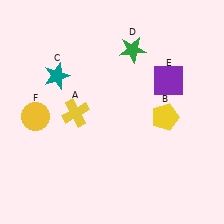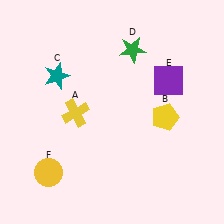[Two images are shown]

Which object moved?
The yellow circle (F) moved down.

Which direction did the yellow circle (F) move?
The yellow circle (F) moved down.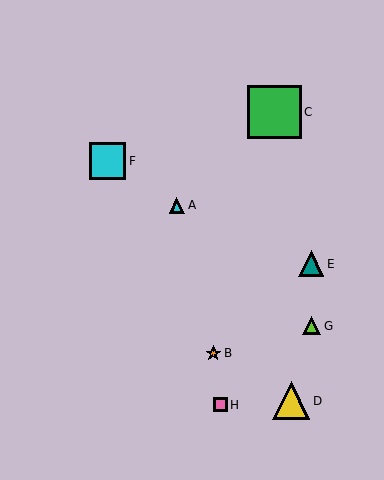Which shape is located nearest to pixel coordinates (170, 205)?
The cyan triangle (labeled A) at (177, 205) is nearest to that location.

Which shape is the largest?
The green square (labeled C) is the largest.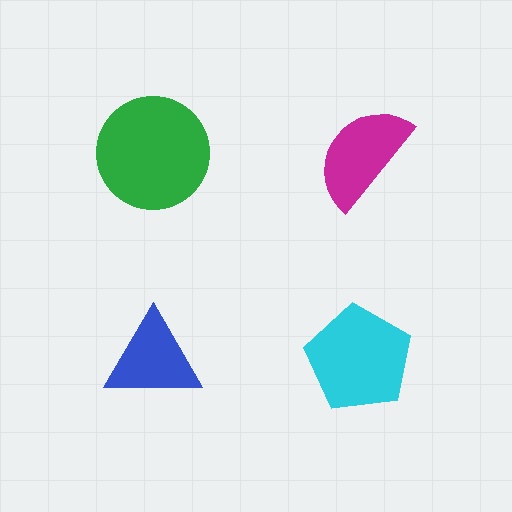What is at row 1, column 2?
A magenta semicircle.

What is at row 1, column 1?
A green circle.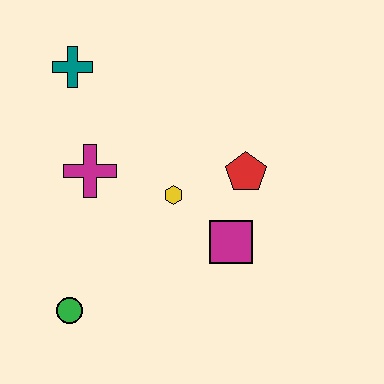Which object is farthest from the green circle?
The teal cross is farthest from the green circle.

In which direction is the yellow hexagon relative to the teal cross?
The yellow hexagon is below the teal cross.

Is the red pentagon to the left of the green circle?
No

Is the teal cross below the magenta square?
No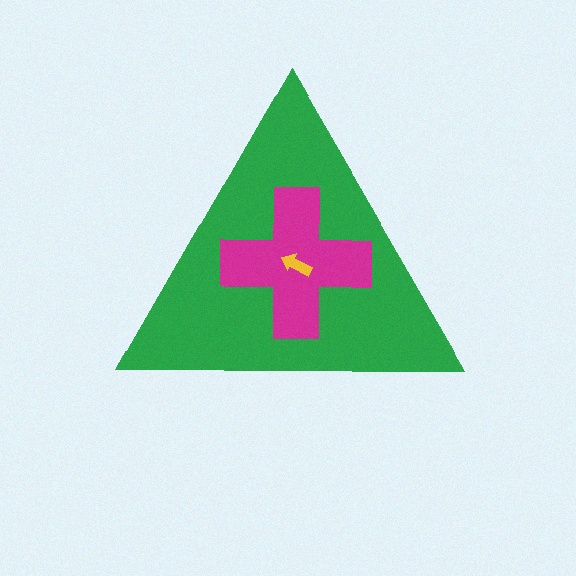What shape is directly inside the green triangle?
The magenta cross.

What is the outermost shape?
The green triangle.